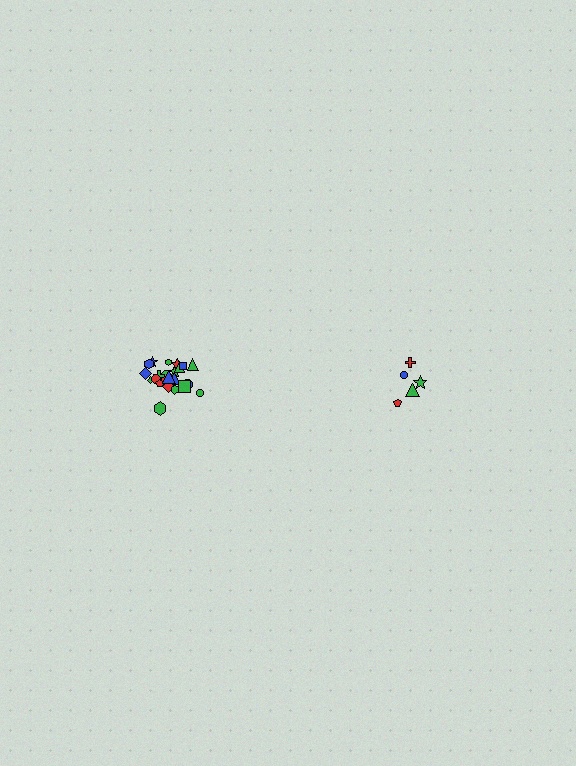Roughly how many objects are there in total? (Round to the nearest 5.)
Roughly 30 objects in total.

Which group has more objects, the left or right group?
The left group.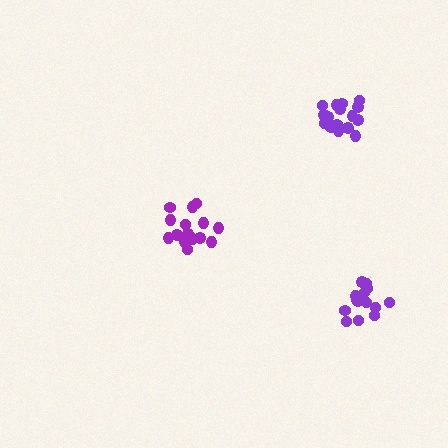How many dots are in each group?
Group 1: 18 dots, Group 2: 16 dots, Group 3: 15 dots (49 total).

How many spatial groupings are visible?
There are 3 spatial groupings.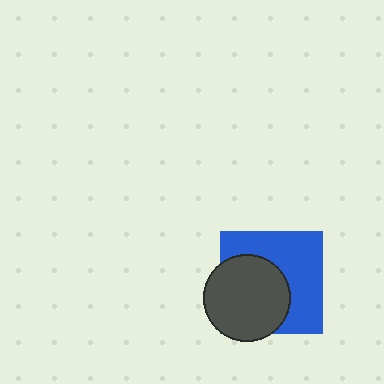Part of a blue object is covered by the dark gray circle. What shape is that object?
It is a square.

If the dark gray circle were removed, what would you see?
You would see the complete blue square.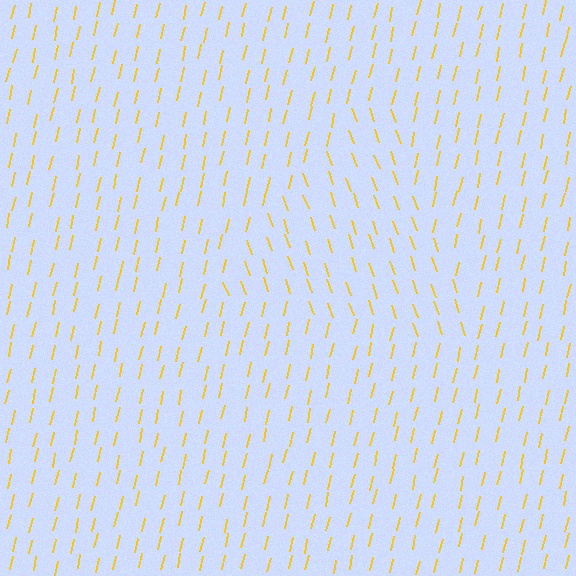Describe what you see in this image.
The image is filled with small yellow line segments. A triangle region in the image has lines oriented differently from the surrounding lines, creating a visible texture boundary.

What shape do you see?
I see a triangle.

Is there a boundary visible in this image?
Yes, there is a texture boundary formed by a change in line orientation.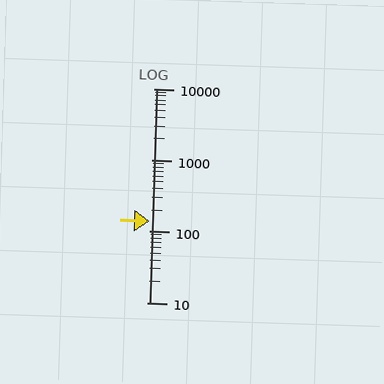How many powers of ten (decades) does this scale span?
The scale spans 3 decades, from 10 to 10000.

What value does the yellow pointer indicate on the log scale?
The pointer indicates approximately 140.